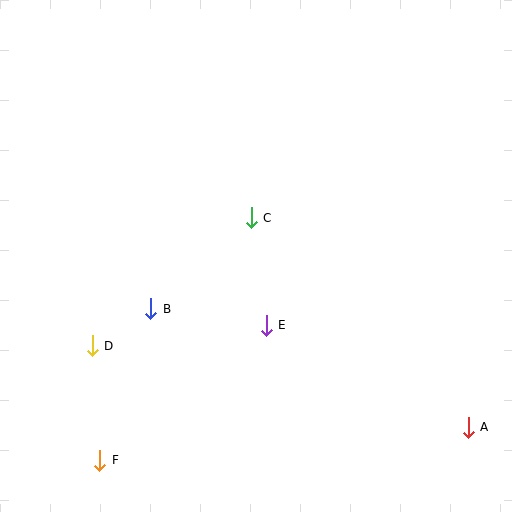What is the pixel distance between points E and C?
The distance between E and C is 108 pixels.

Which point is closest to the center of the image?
Point C at (251, 218) is closest to the center.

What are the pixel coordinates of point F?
Point F is at (100, 460).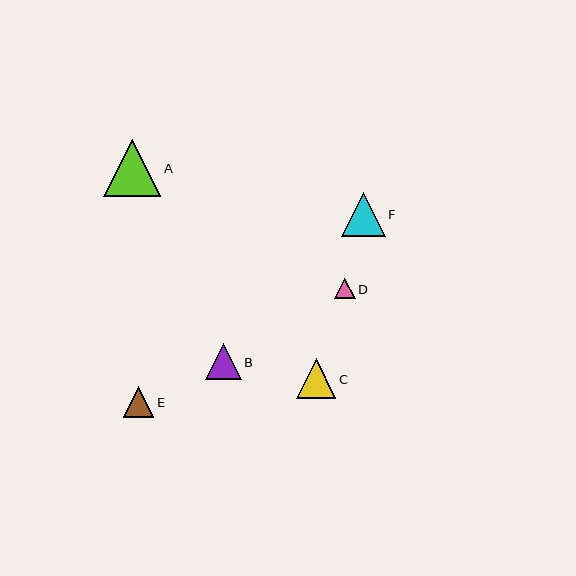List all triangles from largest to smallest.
From largest to smallest: A, F, C, B, E, D.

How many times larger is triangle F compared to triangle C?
Triangle F is approximately 1.1 times the size of triangle C.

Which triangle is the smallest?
Triangle D is the smallest with a size of approximately 20 pixels.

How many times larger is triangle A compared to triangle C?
Triangle A is approximately 1.4 times the size of triangle C.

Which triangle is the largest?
Triangle A is the largest with a size of approximately 57 pixels.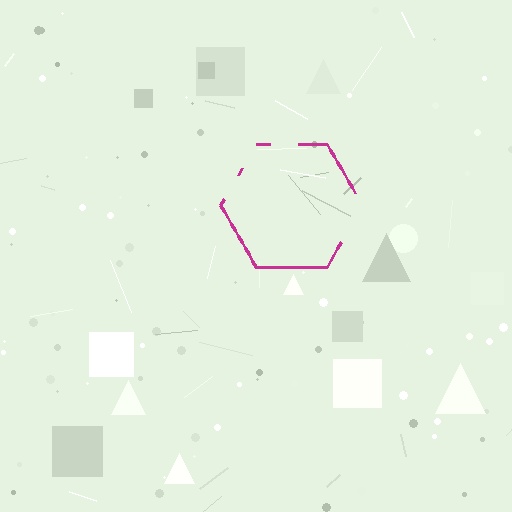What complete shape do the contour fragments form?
The contour fragments form a hexagon.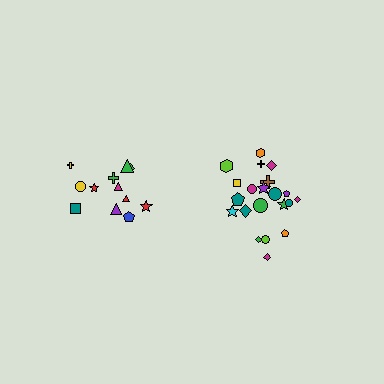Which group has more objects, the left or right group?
The right group.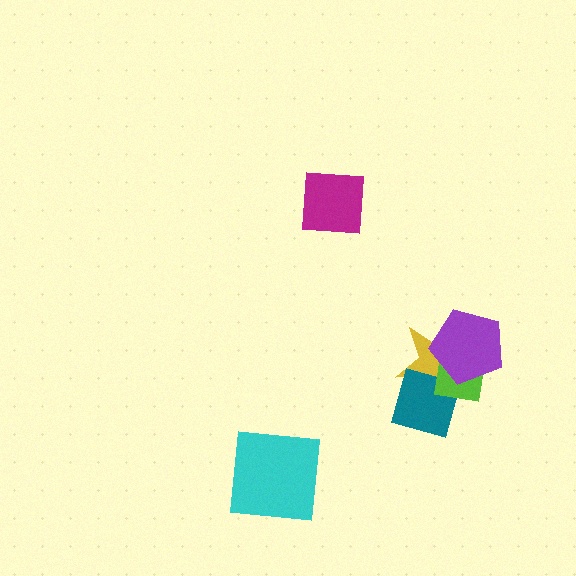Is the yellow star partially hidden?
Yes, it is partially covered by another shape.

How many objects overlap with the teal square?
3 objects overlap with the teal square.